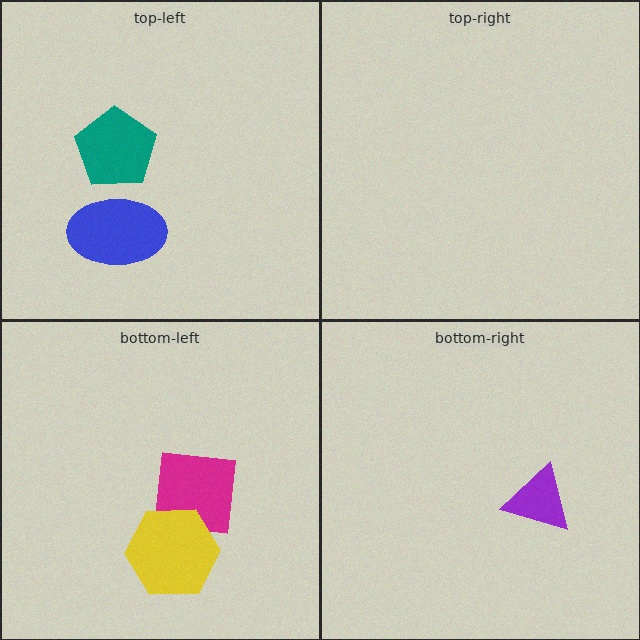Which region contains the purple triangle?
The bottom-right region.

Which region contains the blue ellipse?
The top-left region.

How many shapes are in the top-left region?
2.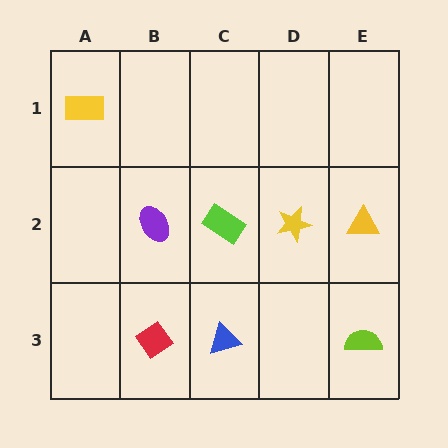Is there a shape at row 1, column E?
No, that cell is empty.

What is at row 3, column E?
A lime semicircle.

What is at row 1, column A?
A yellow rectangle.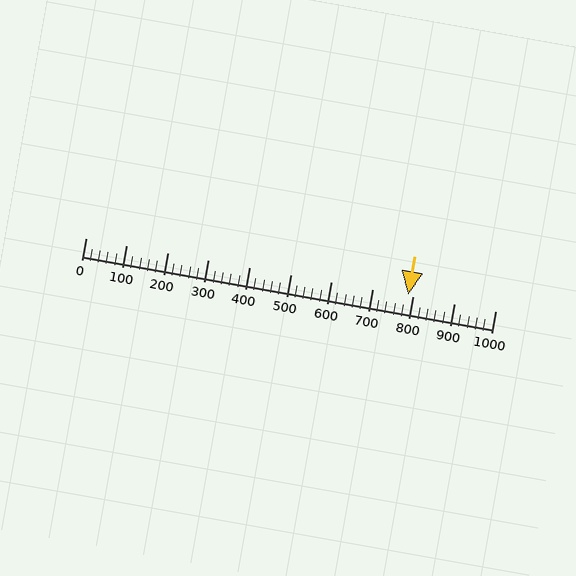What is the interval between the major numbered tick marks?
The major tick marks are spaced 100 units apart.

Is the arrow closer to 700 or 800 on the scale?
The arrow is closer to 800.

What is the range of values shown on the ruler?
The ruler shows values from 0 to 1000.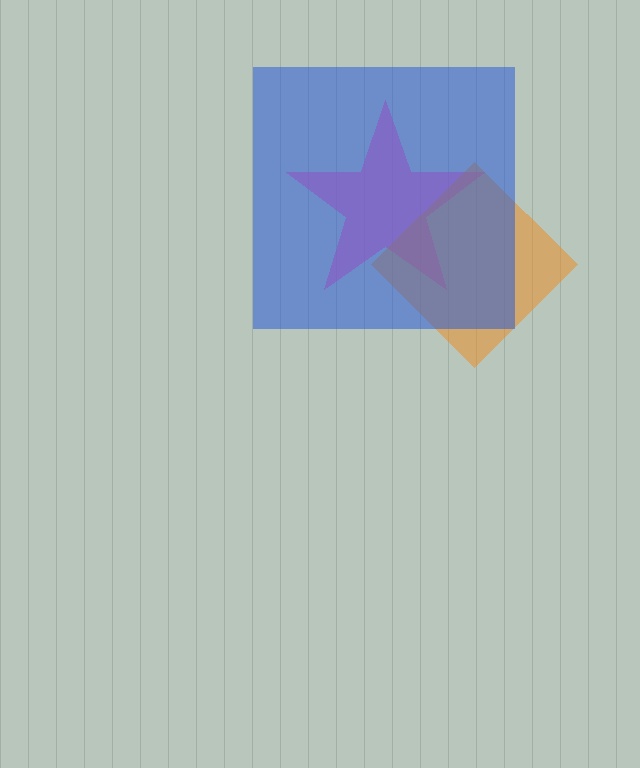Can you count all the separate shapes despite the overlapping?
Yes, there are 3 separate shapes.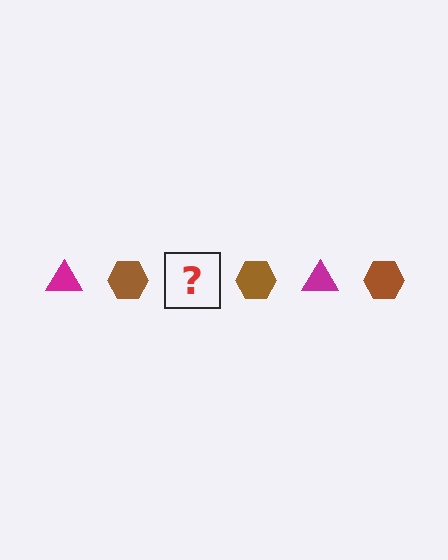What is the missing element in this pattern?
The missing element is a magenta triangle.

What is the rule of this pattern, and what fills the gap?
The rule is that the pattern alternates between magenta triangle and brown hexagon. The gap should be filled with a magenta triangle.